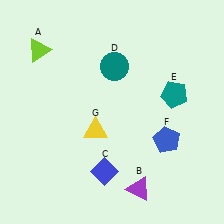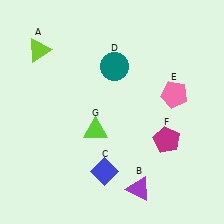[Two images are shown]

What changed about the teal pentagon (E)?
In Image 1, E is teal. In Image 2, it changed to pink.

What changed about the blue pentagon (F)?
In Image 1, F is blue. In Image 2, it changed to magenta.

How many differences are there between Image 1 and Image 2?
There are 3 differences between the two images.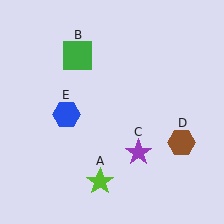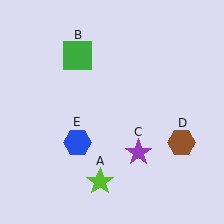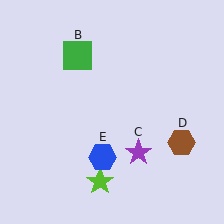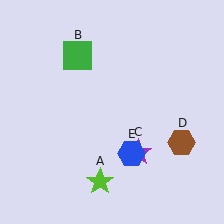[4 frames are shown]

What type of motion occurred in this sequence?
The blue hexagon (object E) rotated counterclockwise around the center of the scene.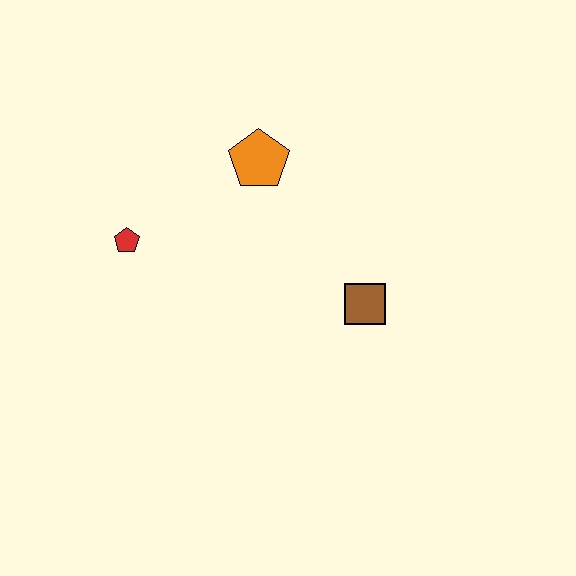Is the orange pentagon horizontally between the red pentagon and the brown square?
Yes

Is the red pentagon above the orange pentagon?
No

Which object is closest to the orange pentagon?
The red pentagon is closest to the orange pentagon.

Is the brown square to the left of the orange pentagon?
No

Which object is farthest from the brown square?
The red pentagon is farthest from the brown square.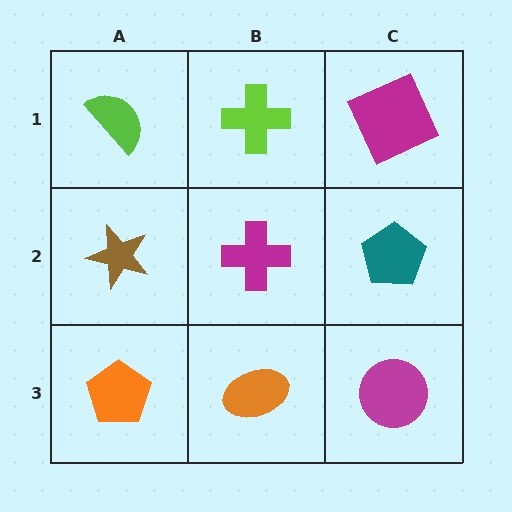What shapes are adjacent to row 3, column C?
A teal pentagon (row 2, column C), an orange ellipse (row 3, column B).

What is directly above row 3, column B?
A magenta cross.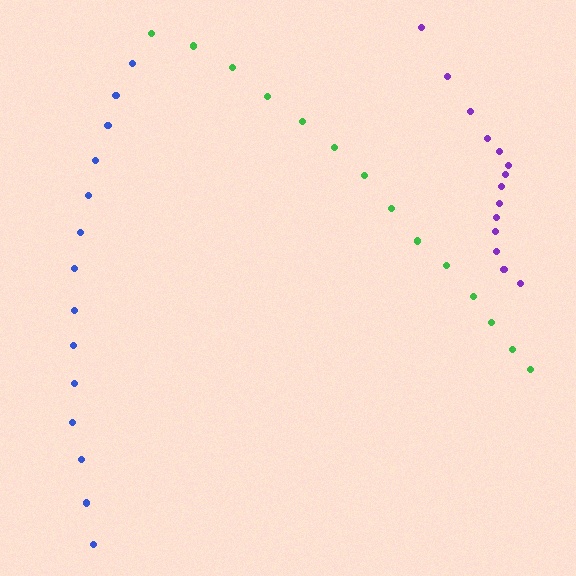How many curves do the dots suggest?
There are 3 distinct paths.